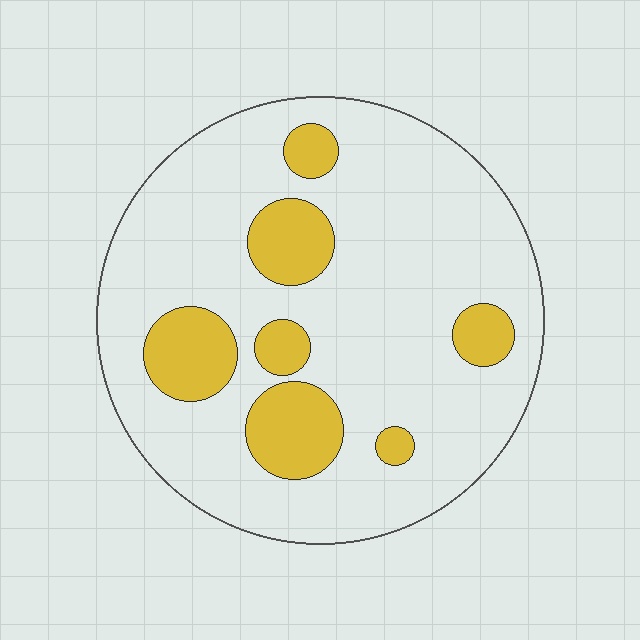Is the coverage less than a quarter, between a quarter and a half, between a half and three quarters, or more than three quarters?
Less than a quarter.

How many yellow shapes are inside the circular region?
7.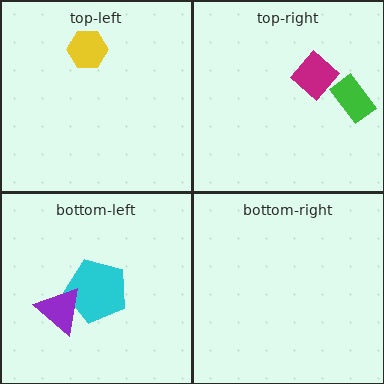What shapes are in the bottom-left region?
The cyan pentagon, the purple triangle.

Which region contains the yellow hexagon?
The top-left region.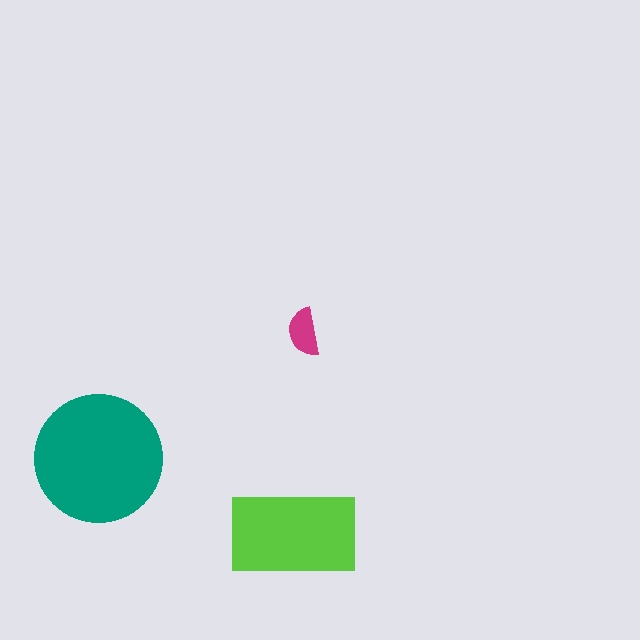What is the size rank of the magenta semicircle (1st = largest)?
3rd.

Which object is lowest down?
The lime rectangle is bottommost.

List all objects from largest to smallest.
The teal circle, the lime rectangle, the magenta semicircle.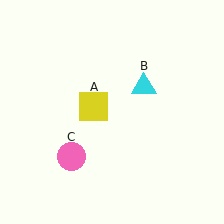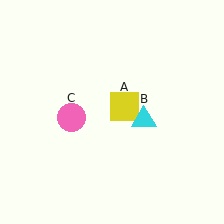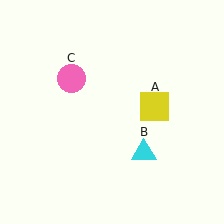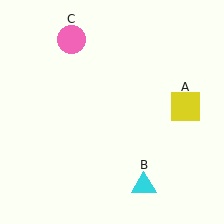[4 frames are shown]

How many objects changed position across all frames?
3 objects changed position: yellow square (object A), cyan triangle (object B), pink circle (object C).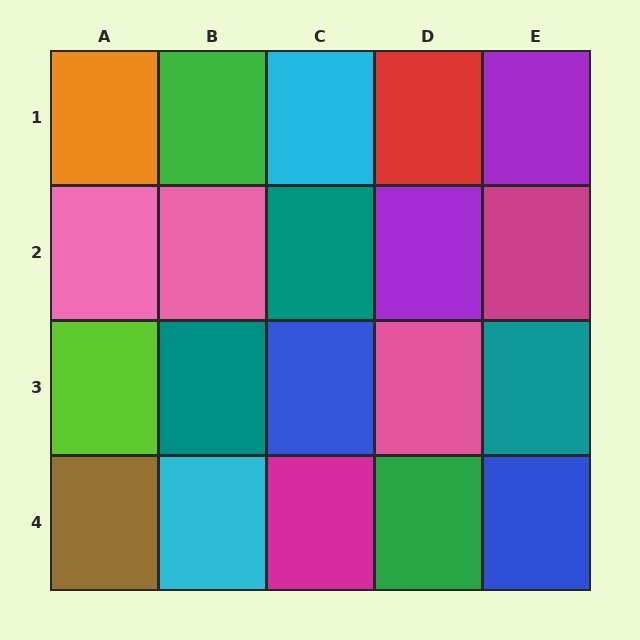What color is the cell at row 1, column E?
Purple.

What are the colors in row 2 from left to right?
Pink, pink, teal, purple, magenta.